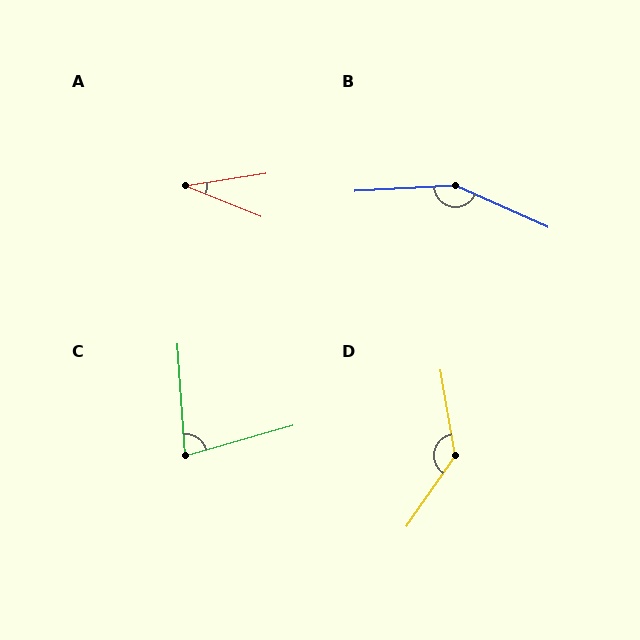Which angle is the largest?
B, at approximately 153 degrees.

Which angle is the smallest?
A, at approximately 30 degrees.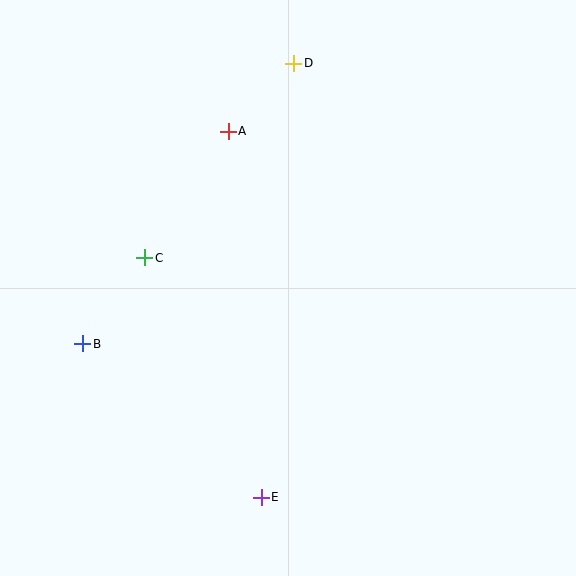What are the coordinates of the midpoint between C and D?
The midpoint between C and D is at (219, 161).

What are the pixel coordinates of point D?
Point D is at (294, 63).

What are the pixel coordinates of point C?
Point C is at (145, 258).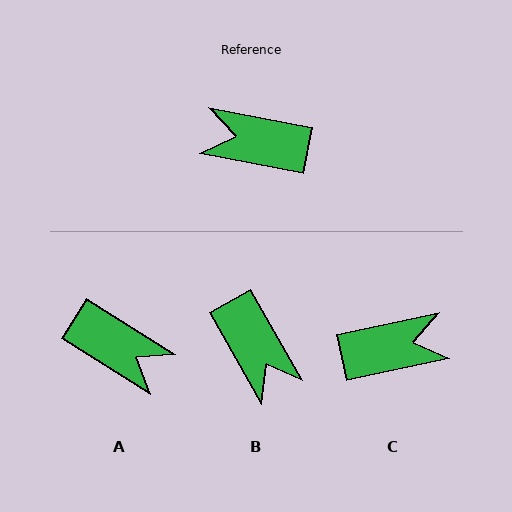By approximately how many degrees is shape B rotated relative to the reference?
Approximately 131 degrees counter-clockwise.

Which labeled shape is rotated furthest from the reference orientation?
A, about 159 degrees away.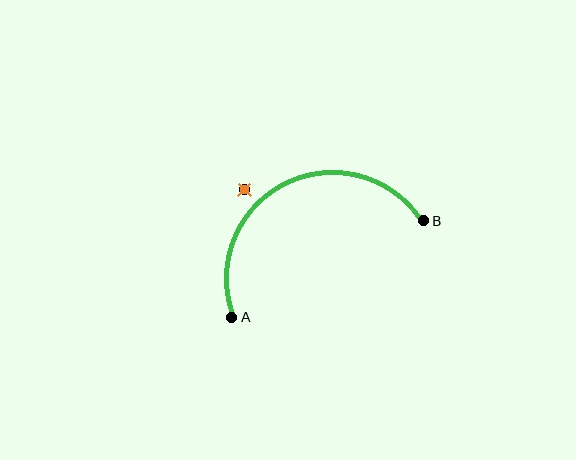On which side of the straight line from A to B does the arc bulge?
The arc bulges above the straight line connecting A and B.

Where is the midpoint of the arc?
The arc midpoint is the point on the curve farthest from the straight line joining A and B. It sits above that line.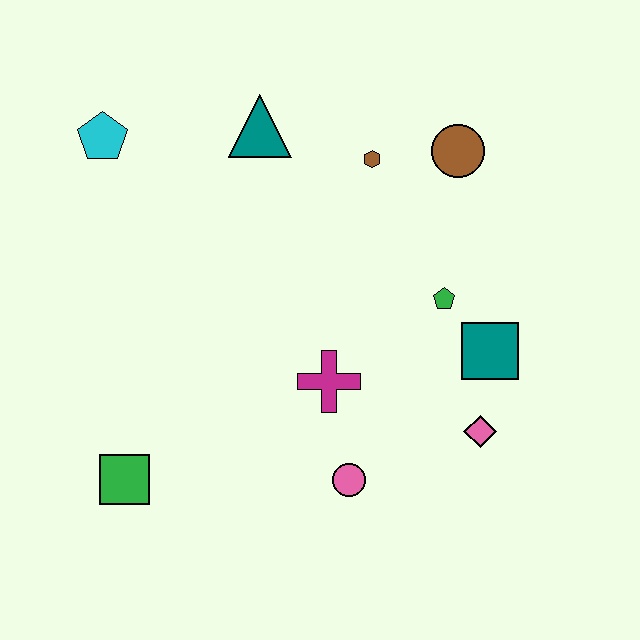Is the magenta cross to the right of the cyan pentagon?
Yes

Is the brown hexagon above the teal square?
Yes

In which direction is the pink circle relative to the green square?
The pink circle is to the right of the green square.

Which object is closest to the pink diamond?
The teal square is closest to the pink diamond.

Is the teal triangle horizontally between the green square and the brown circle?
Yes